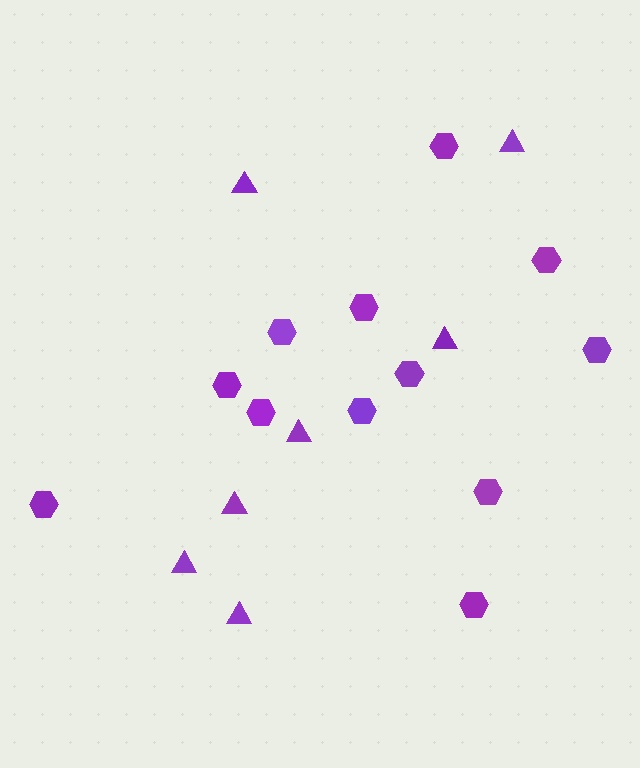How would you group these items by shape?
There are 2 groups: one group of triangles (7) and one group of hexagons (12).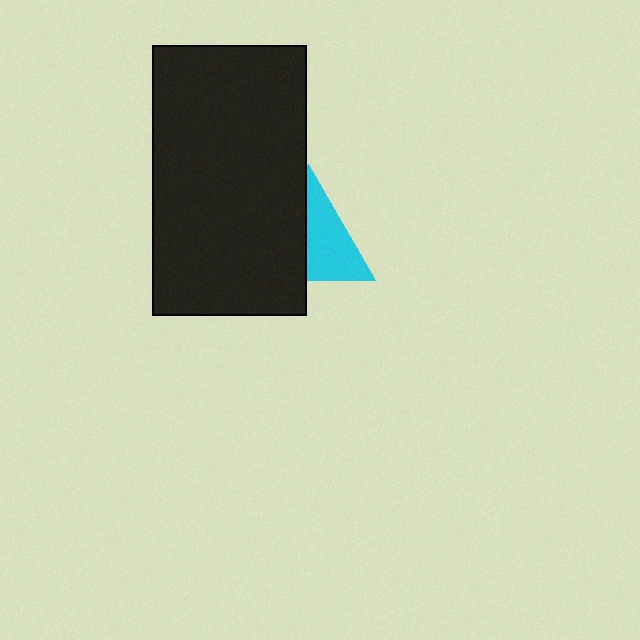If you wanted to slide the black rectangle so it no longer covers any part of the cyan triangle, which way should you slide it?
Slide it left — that is the most direct way to separate the two shapes.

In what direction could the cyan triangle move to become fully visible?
The cyan triangle could move right. That would shift it out from behind the black rectangle entirely.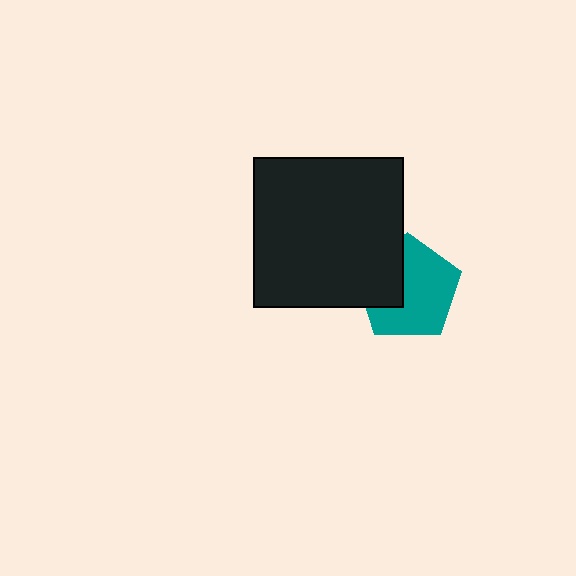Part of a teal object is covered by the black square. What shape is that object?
It is a pentagon.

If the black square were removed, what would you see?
You would see the complete teal pentagon.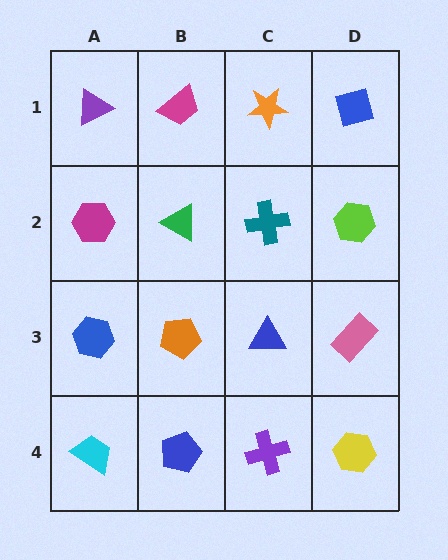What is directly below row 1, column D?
A lime hexagon.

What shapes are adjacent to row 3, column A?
A magenta hexagon (row 2, column A), a cyan trapezoid (row 4, column A), an orange pentagon (row 3, column B).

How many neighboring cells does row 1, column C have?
3.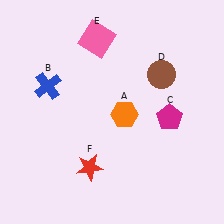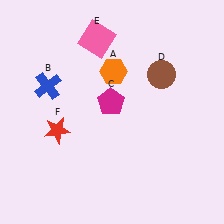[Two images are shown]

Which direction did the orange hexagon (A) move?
The orange hexagon (A) moved up.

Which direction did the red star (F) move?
The red star (F) moved up.